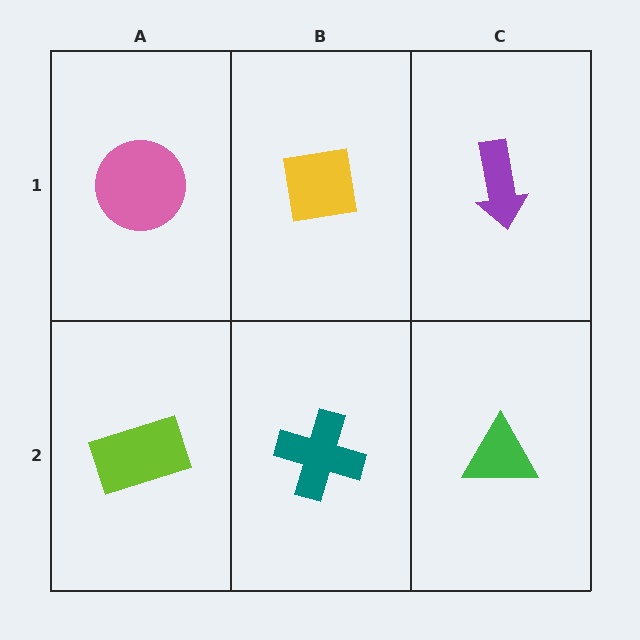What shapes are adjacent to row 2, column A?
A pink circle (row 1, column A), a teal cross (row 2, column B).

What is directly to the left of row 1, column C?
A yellow square.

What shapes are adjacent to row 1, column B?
A teal cross (row 2, column B), a pink circle (row 1, column A), a purple arrow (row 1, column C).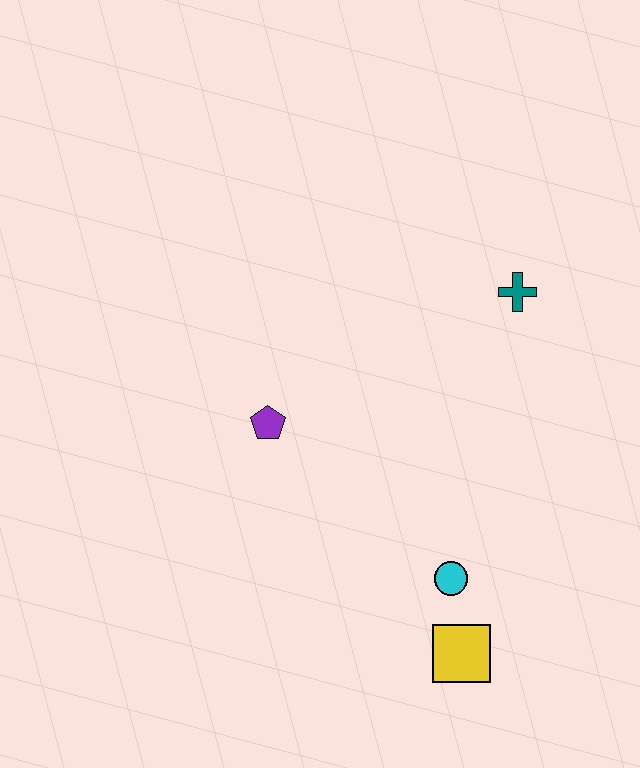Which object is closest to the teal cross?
The purple pentagon is closest to the teal cross.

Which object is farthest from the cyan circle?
The teal cross is farthest from the cyan circle.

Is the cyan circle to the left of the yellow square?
Yes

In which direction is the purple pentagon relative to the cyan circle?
The purple pentagon is to the left of the cyan circle.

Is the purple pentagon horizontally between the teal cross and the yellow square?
No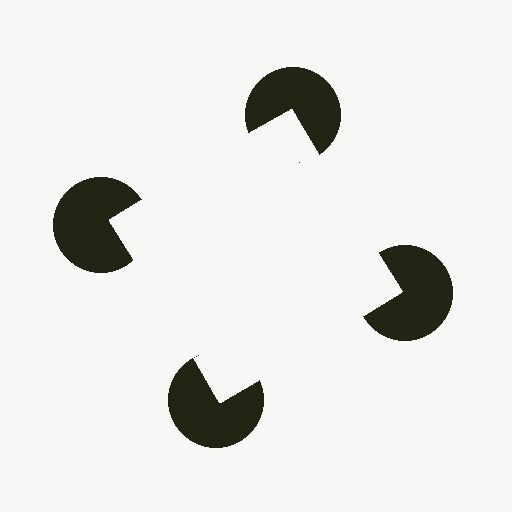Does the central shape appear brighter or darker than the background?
It typically appears slightly brighter than the background, even though no actual brightness change is drawn.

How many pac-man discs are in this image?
There are 4 — one at each vertex of the illusory square.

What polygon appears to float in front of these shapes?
An illusory square — its edges are inferred from the aligned wedge cuts in the pac-man discs, not physically drawn.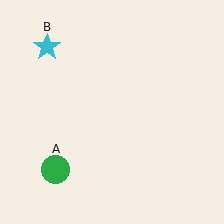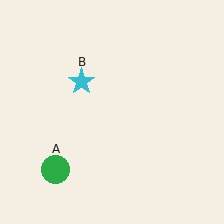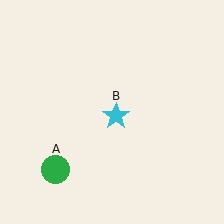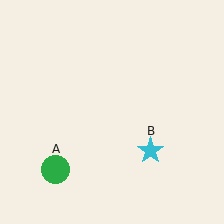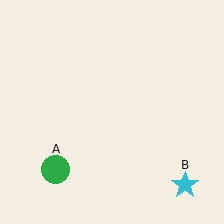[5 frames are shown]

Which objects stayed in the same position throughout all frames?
Green circle (object A) remained stationary.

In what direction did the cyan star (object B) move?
The cyan star (object B) moved down and to the right.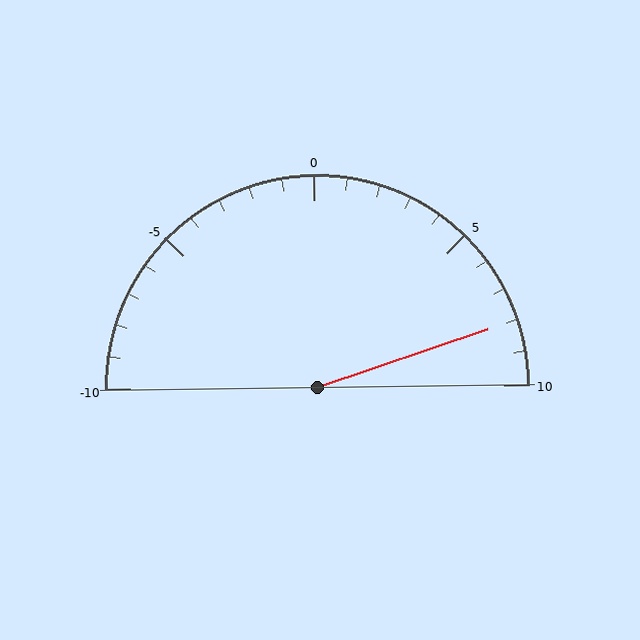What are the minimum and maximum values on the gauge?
The gauge ranges from -10 to 10.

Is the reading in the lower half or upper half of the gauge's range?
The reading is in the upper half of the range (-10 to 10).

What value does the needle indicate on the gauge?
The needle indicates approximately 8.